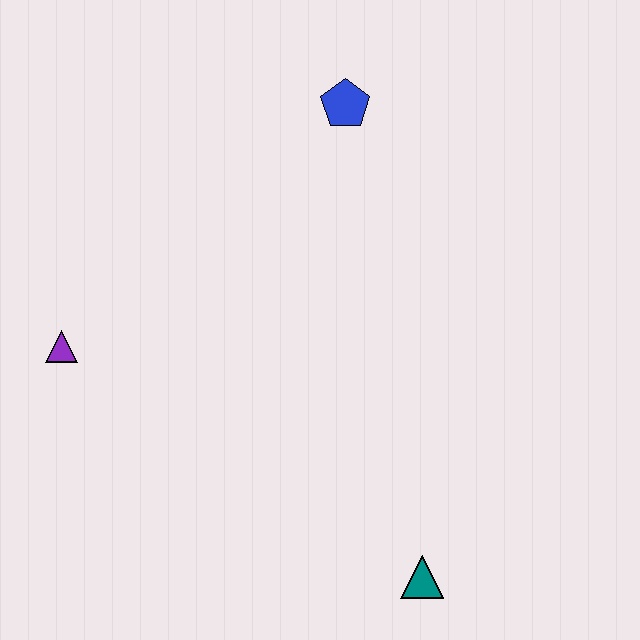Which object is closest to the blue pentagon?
The purple triangle is closest to the blue pentagon.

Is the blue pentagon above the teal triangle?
Yes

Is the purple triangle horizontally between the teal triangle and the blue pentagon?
No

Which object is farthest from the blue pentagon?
The teal triangle is farthest from the blue pentagon.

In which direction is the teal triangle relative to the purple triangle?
The teal triangle is to the right of the purple triangle.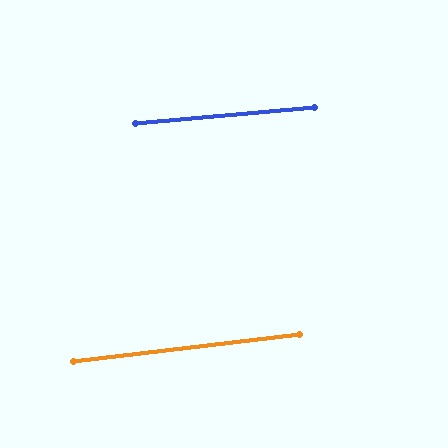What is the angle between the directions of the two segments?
Approximately 2 degrees.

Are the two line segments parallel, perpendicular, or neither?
Parallel — their directions differ by only 1.6°.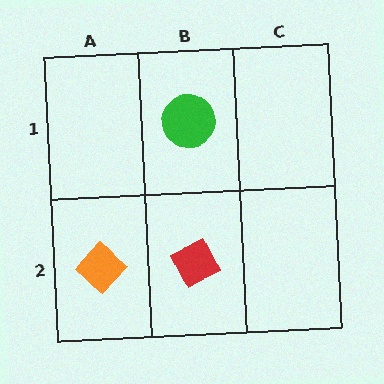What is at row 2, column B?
A red diamond.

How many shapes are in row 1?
1 shape.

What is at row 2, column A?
An orange diamond.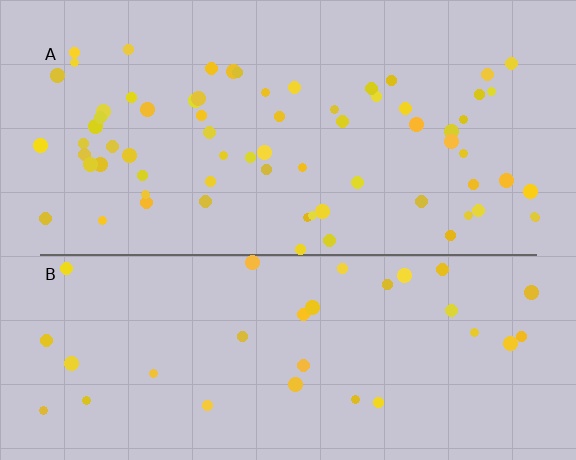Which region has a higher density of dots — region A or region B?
A (the top).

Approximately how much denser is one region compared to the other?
Approximately 2.2× — region A over region B.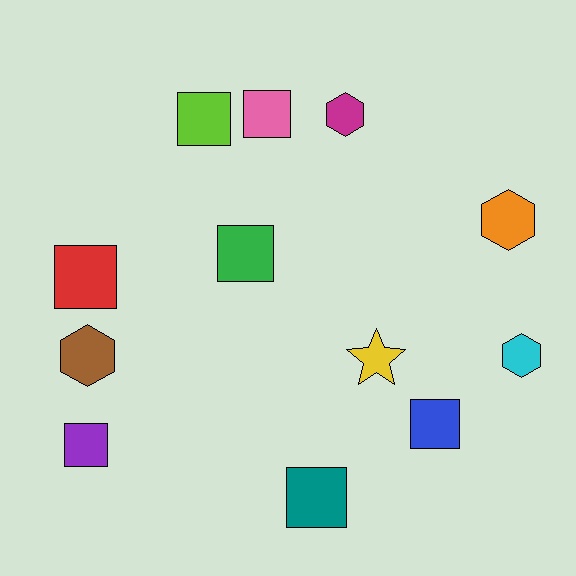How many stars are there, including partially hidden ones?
There is 1 star.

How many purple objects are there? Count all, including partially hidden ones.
There is 1 purple object.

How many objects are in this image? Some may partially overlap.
There are 12 objects.